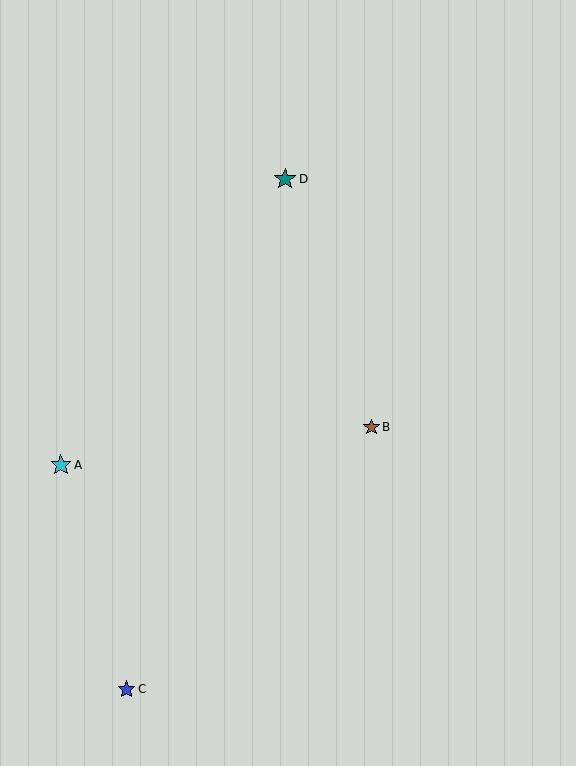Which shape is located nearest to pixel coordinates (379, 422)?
The brown star (labeled B) at (372, 427) is nearest to that location.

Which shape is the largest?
The teal star (labeled D) is the largest.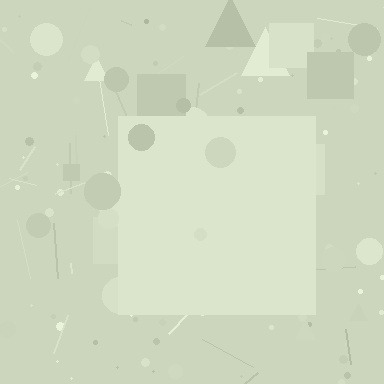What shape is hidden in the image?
A square is hidden in the image.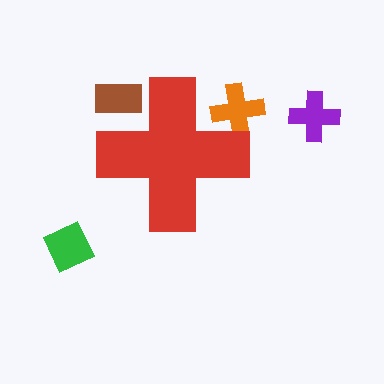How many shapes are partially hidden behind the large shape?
2 shapes are partially hidden.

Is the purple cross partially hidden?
No, the purple cross is fully visible.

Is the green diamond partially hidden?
No, the green diamond is fully visible.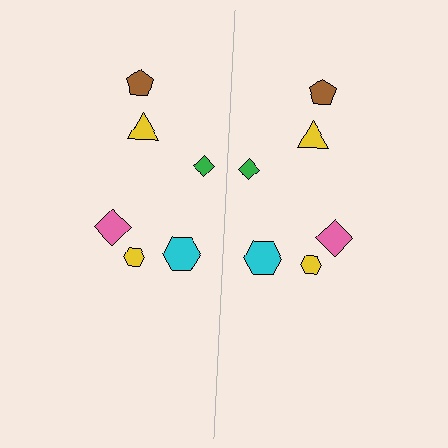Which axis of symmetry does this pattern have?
The pattern has a vertical axis of symmetry running through the center of the image.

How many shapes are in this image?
There are 12 shapes in this image.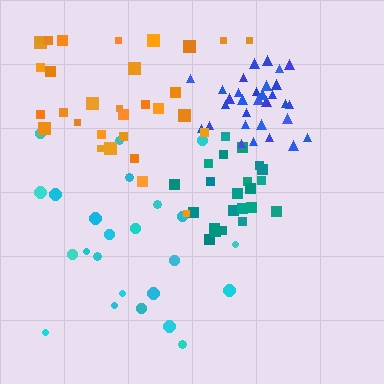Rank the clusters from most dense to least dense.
blue, teal, orange, cyan.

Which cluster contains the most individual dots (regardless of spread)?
Blue (31).